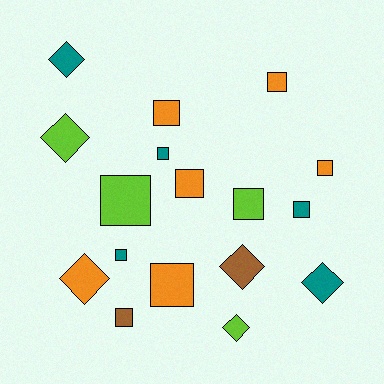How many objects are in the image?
There are 17 objects.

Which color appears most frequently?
Orange, with 6 objects.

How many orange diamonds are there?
There is 1 orange diamond.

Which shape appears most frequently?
Square, with 11 objects.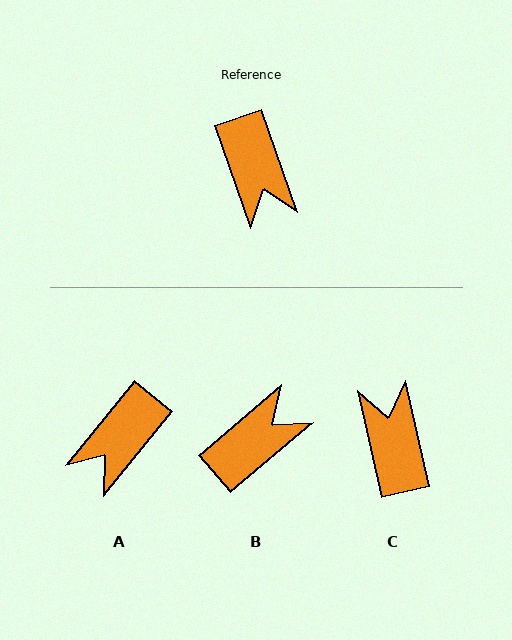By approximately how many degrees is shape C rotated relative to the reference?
Approximately 174 degrees counter-clockwise.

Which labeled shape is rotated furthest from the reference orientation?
C, about 174 degrees away.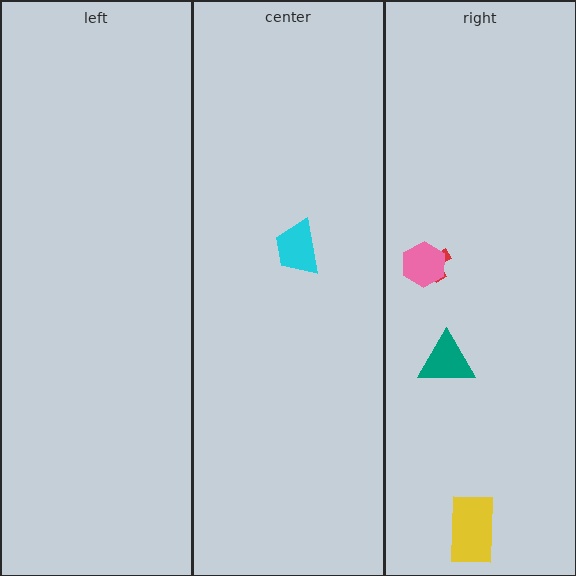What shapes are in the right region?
The yellow rectangle, the red cross, the pink hexagon, the teal triangle.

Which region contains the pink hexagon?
The right region.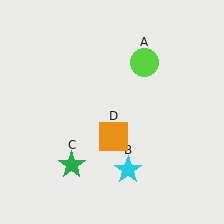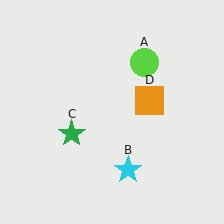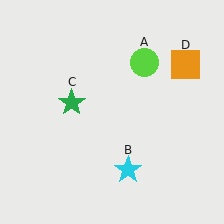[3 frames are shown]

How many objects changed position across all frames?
2 objects changed position: green star (object C), orange square (object D).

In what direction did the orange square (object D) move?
The orange square (object D) moved up and to the right.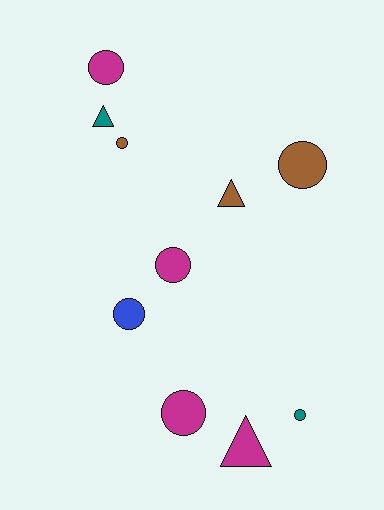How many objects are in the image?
There are 10 objects.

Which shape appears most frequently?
Circle, with 7 objects.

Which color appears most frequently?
Magenta, with 4 objects.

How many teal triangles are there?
There is 1 teal triangle.